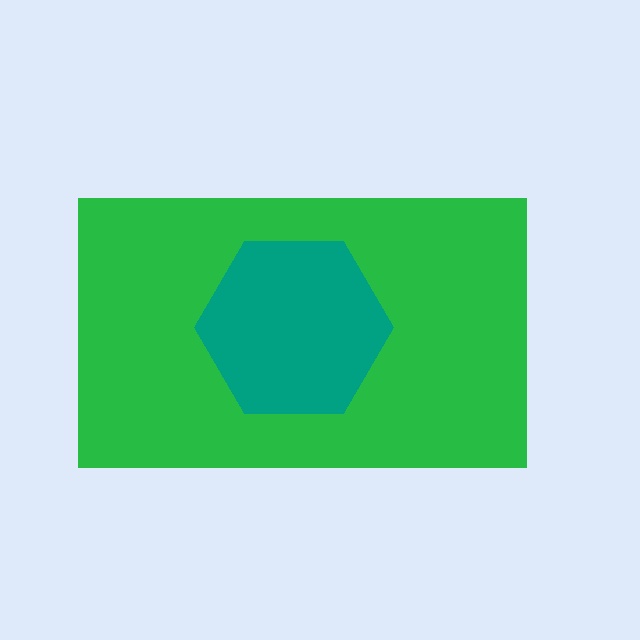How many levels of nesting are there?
2.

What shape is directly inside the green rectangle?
The teal hexagon.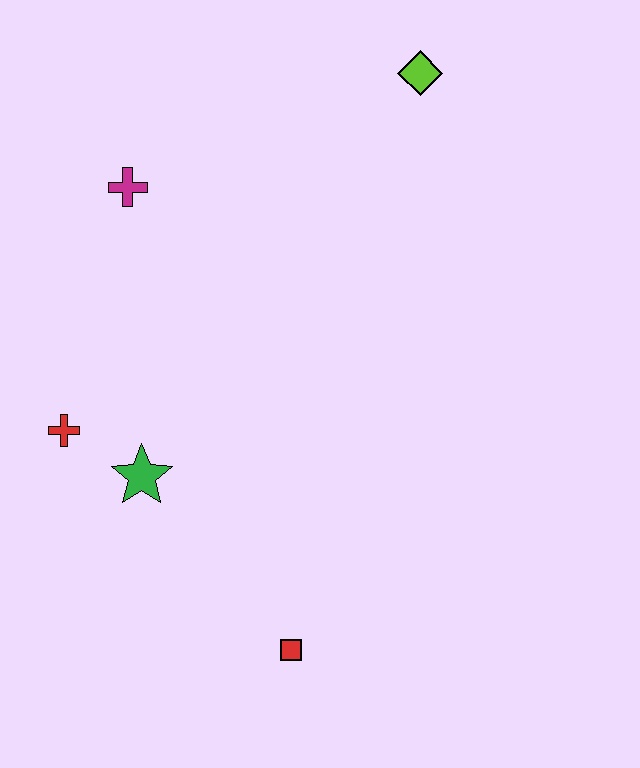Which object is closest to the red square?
The green star is closest to the red square.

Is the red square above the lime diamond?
No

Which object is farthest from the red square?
The lime diamond is farthest from the red square.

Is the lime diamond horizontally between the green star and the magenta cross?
No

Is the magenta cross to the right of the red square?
No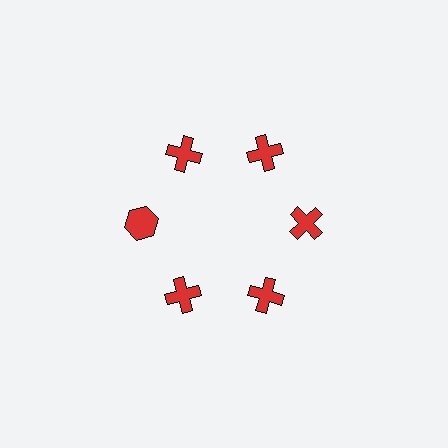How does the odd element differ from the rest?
It has a different shape: hexagon instead of cross.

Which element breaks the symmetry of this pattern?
The red hexagon at roughly the 9 o'clock position breaks the symmetry. All other shapes are red crosses.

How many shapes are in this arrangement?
There are 6 shapes arranged in a ring pattern.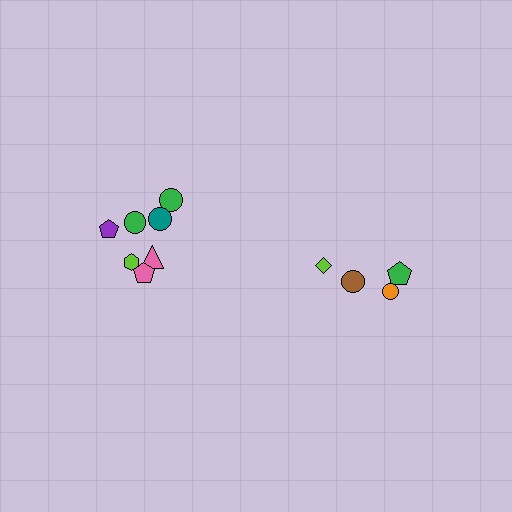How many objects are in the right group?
There are 4 objects.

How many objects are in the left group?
There are 7 objects.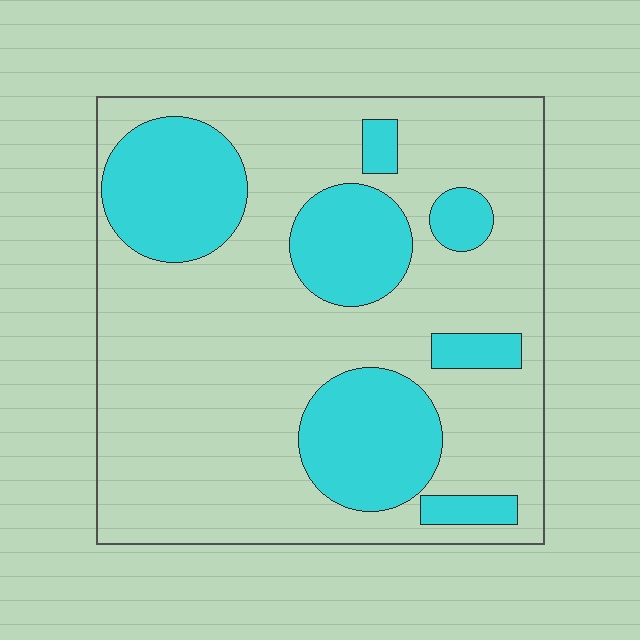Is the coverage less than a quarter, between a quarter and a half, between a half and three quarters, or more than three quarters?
Between a quarter and a half.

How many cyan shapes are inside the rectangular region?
7.